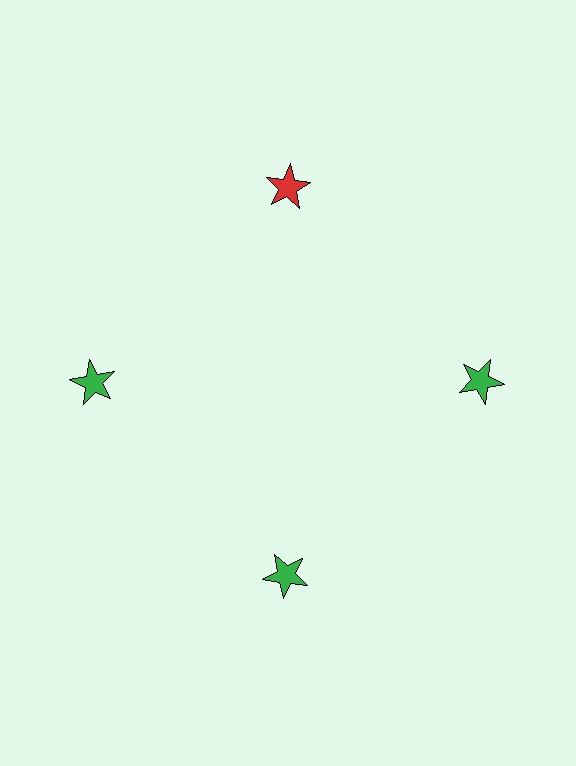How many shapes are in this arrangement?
There are 4 shapes arranged in a ring pattern.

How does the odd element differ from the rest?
It has a different color: red instead of green.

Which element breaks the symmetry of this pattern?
The red star at roughly the 12 o'clock position breaks the symmetry. All other shapes are green stars.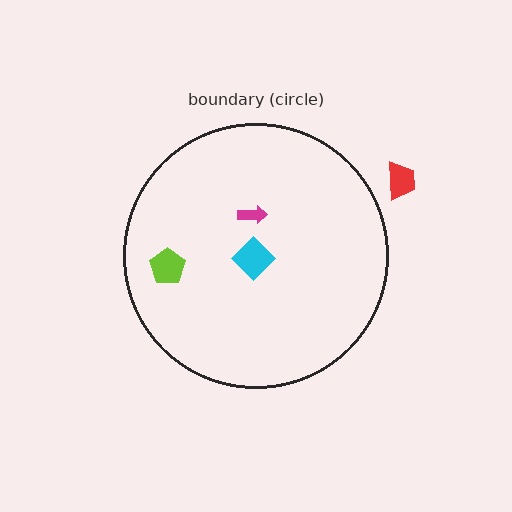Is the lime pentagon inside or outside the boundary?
Inside.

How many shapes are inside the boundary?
3 inside, 1 outside.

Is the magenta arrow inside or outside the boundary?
Inside.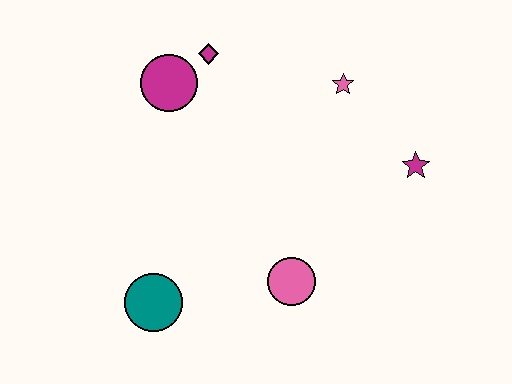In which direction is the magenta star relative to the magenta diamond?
The magenta star is to the right of the magenta diamond.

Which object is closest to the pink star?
The magenta star is closest to the pink star.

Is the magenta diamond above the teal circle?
Yes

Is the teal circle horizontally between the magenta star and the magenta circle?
No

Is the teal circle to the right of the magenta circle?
No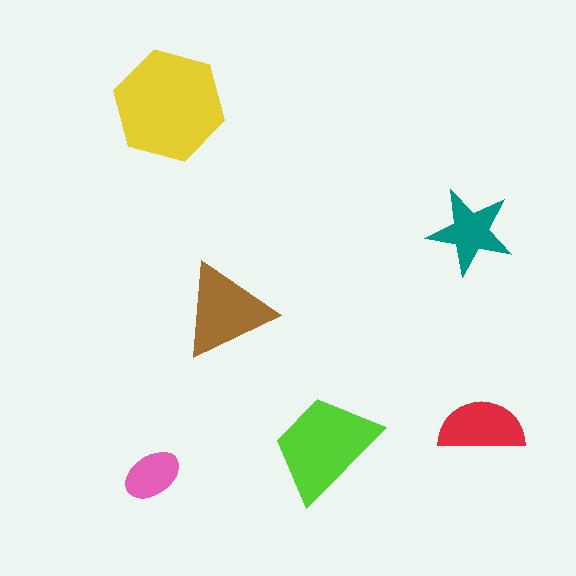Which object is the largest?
The yellow hexagon.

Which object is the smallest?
The pink ellipse.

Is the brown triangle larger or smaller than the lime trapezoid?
Smaller.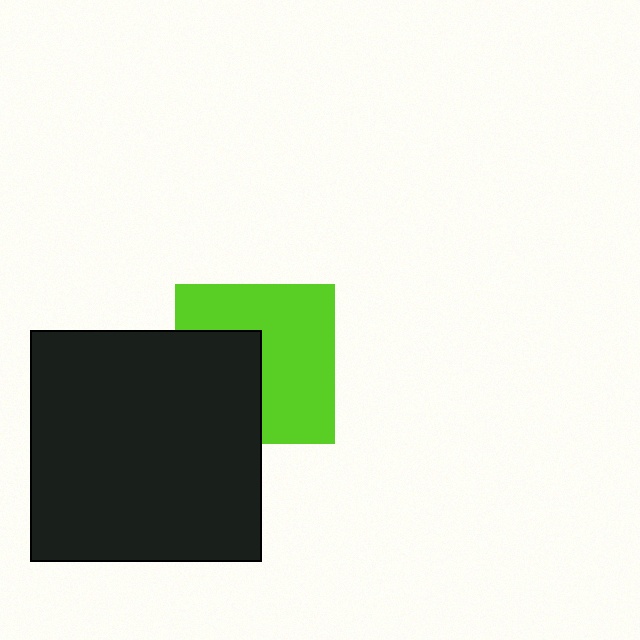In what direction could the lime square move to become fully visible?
The lime square could move right. That would shift it out from behind the black square entirely.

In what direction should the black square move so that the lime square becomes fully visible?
The black square should move left. That is the shortest direction to clear the overlap and leave the lime square fully visible.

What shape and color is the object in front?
The object in front is a black square.